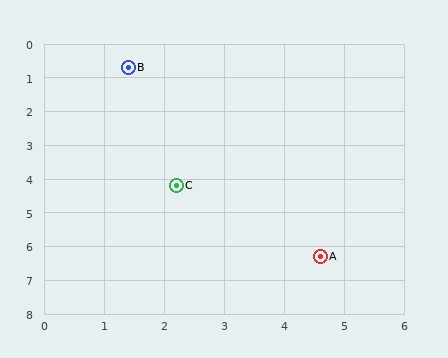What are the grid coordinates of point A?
Point A is at approximately (4.6, 6.3).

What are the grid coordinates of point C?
Point C is at approximately (2.2, 4.2).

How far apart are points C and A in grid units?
Points C and A are about 3.2 grid units apart.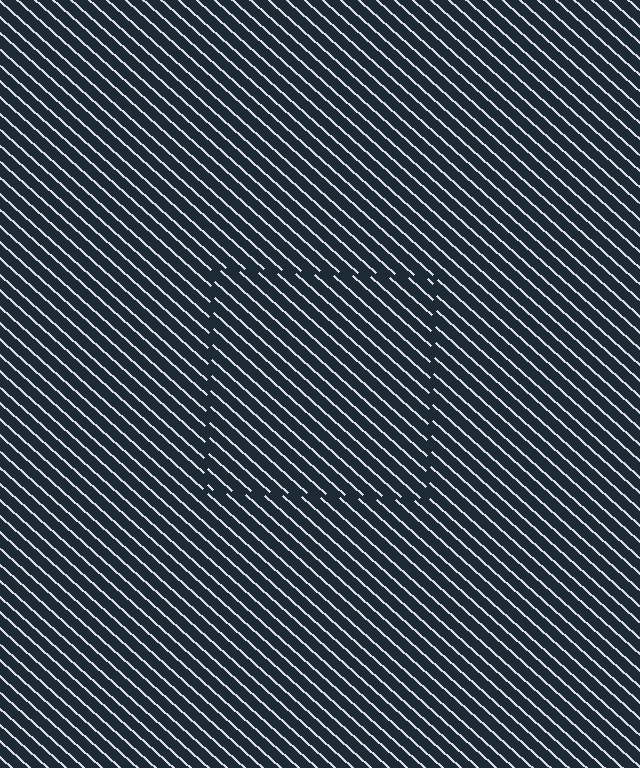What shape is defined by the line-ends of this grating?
An illusory square. The interior of the shape contains the same grating, shifted by half a period — the contour is defined by the phase discontinuity where line-ends from the inner and outer gratings abut.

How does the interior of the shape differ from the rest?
The interior of the shape contains the same grating, shifted by half a period — the contour is defined by the phase discontinuity where line-ends from the inner and outer gratings abut.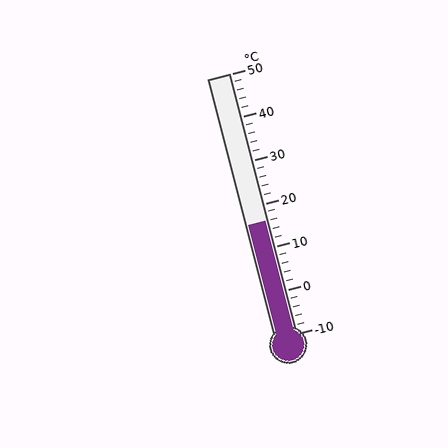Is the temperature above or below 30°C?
The temperature is below 30°C.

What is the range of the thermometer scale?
The thermometer scale ranges from -10°C to 50°C.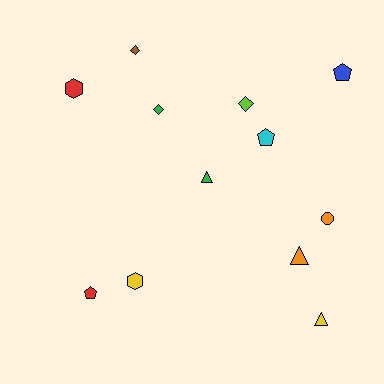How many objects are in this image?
There are 12 objects.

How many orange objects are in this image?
There are 2 orange objects.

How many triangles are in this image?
There are 3 triangles.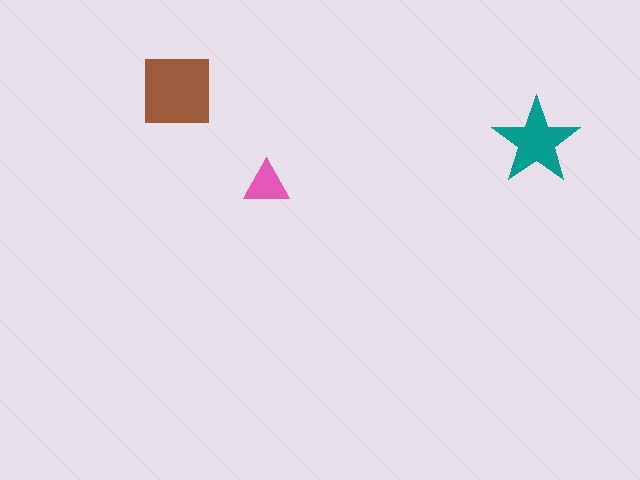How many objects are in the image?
There are 3 objects in the image.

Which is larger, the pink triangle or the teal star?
The teal star.